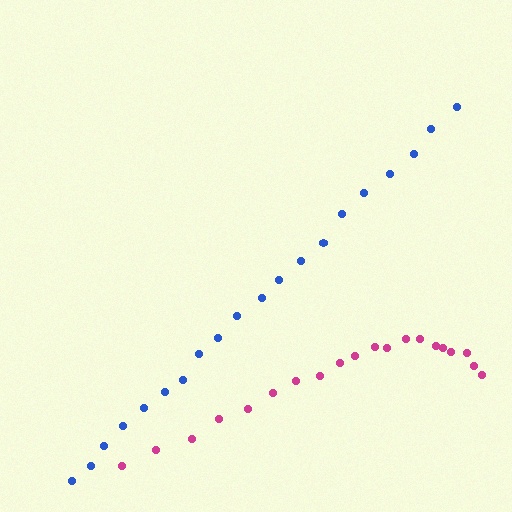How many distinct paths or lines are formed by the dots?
There are 2 distinct paths.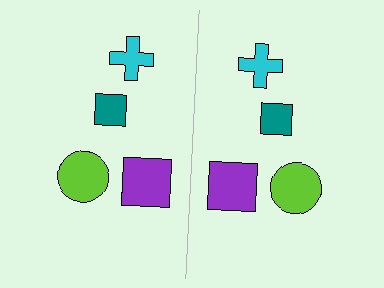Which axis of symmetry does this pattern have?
The pattern has a vertical axis of symmetry running through the center of the image.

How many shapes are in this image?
There are 8 shapes in this image.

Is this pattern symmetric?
Yes, this pattern has bilateral (reflection) symmetry.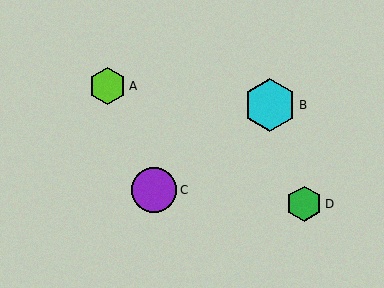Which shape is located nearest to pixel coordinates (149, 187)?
The purple circle (labeled C) at (154, 190) is nearest to that location.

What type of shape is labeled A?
Shape A is a lime hexagon.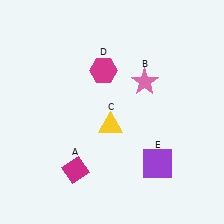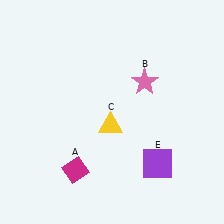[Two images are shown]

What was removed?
The magenta hexagon (D) was removed in Image 2.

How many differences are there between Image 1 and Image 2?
There is 1 difference between the two images.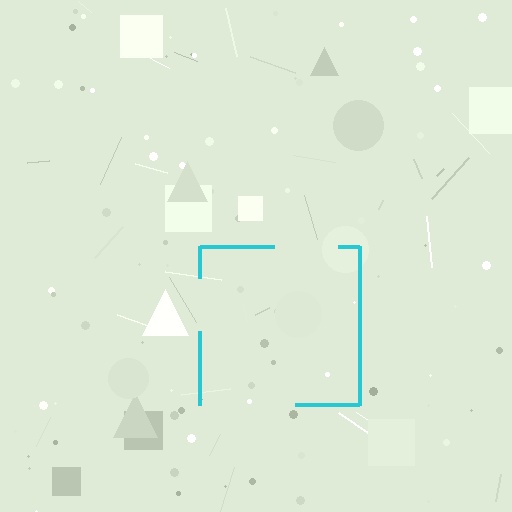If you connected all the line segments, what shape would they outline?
They would outline a square.